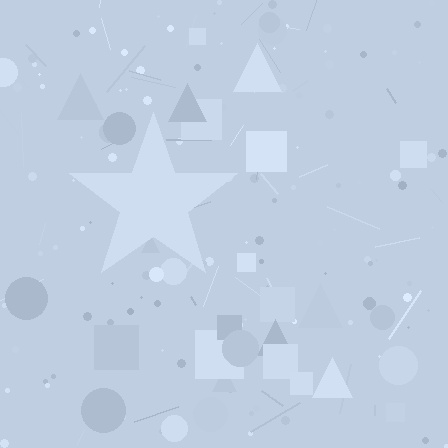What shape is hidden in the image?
A star is hidden in the image.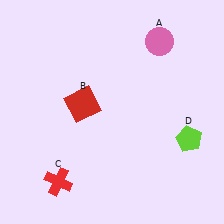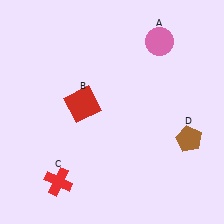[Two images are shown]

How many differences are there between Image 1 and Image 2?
There is 1 difference between the two images.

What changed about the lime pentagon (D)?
In Image 1, D is lime. In Image 2, it changed to brown.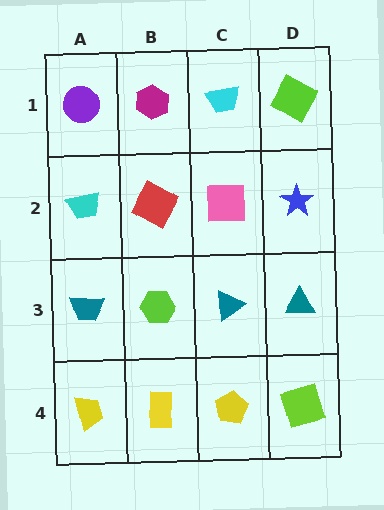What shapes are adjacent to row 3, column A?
A cyan trapezoid (row 2, column A), a yellow trapezoid (row 4, column A), a lime hexagon (row 3, column B).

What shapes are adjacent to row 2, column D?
A lime square (row 1, column D), a teal triangle (row 3, column D), a pink square (row 2, column C).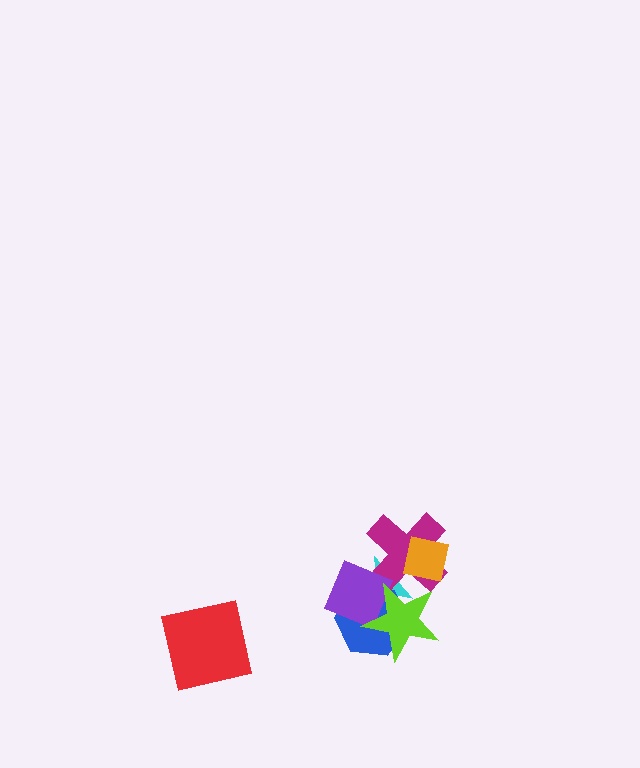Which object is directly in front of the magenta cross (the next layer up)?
The purple diamond is directly in front of the magenta cross.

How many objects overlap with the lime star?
4 objects overlap with the lime star.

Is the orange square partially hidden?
No, no other shape covers it.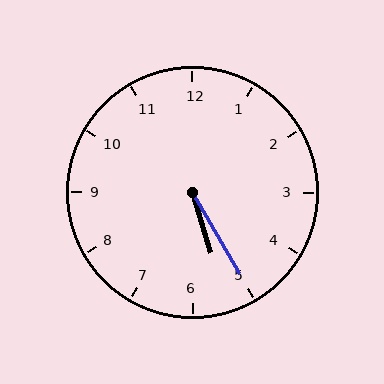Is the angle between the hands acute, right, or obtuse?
It is acute.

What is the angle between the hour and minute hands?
Approximately 12 degrees.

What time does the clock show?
5:25.